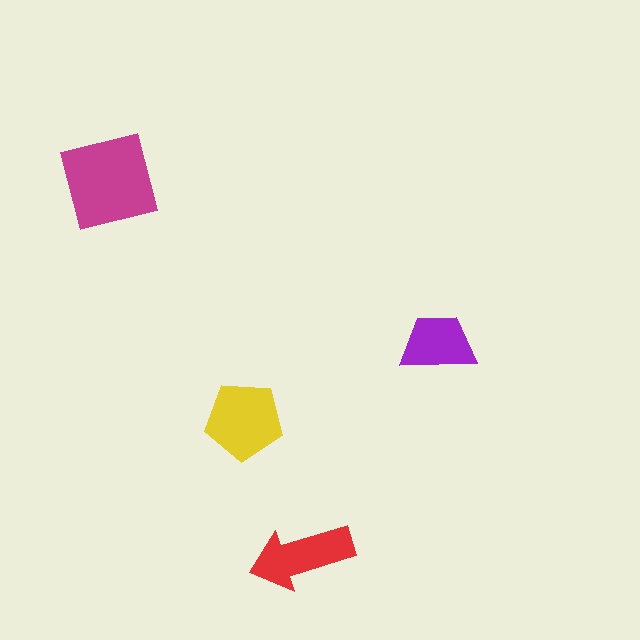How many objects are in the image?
There are 4 objects in the image.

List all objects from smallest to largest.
The purple trapezoid, the red arrow, the yellow pentagon, the magenta square.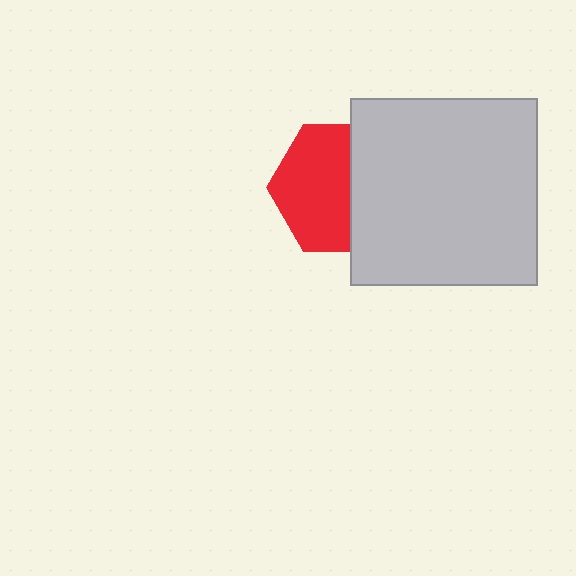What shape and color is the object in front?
The object in front is a light gray square.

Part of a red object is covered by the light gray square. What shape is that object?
It is a hexagon.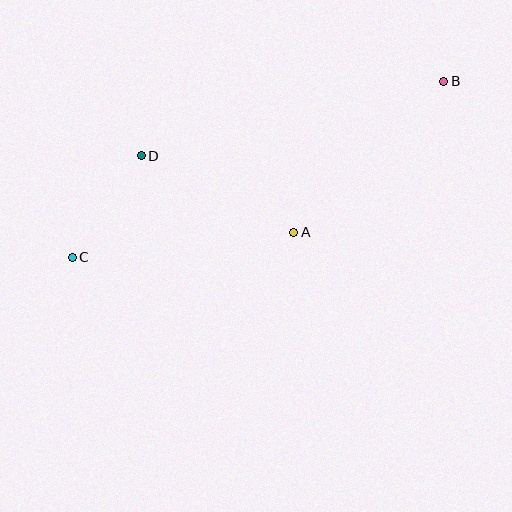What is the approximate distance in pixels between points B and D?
The distance between B and D is approximately 312 pixels.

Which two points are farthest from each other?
Points B and C are farthest from each other.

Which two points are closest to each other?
Points C and D are closest to each other.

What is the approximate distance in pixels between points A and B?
The distance between A and B is approximately 213 pixels.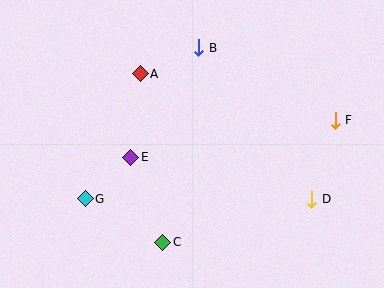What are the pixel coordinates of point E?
Point E is at (131, 157).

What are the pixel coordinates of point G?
Point G is at (85, 199).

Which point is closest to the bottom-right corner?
Point D is closest to the bottom-right corner.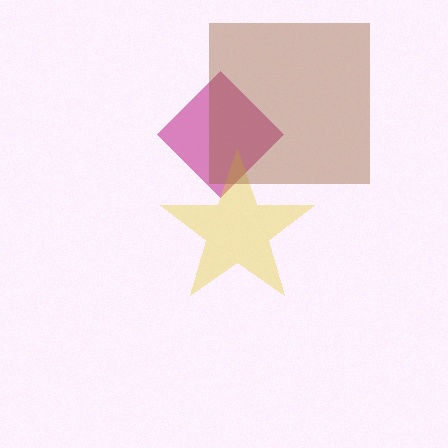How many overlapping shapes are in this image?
There are 3 overlapping shapes in the image.